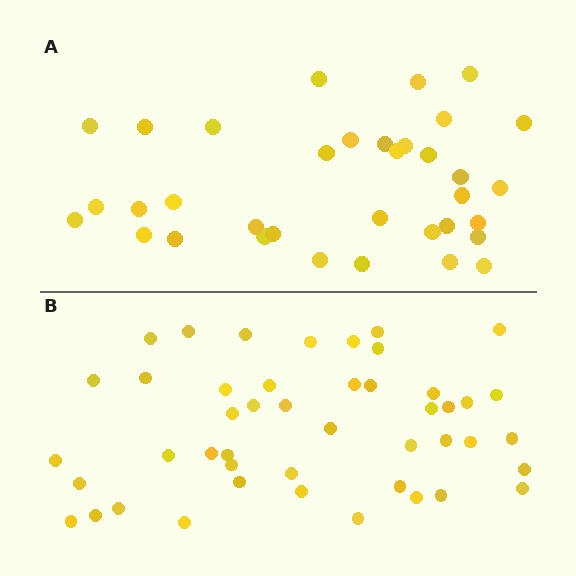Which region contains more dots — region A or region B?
Region B (the bottom region) has more dots.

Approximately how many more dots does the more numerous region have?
Region B has roughly 12 or so more dots than region A.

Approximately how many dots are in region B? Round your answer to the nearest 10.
About 50 dots. (The exact count is 46, which rounds to 50.)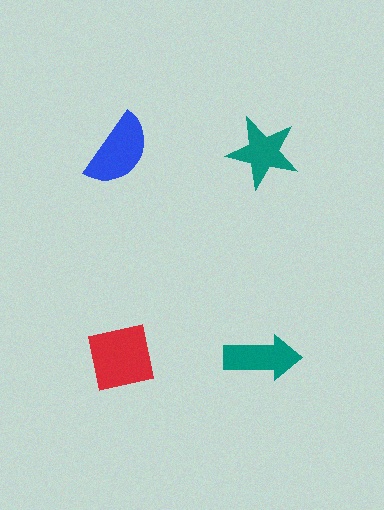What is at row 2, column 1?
A red square.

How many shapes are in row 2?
2 shapes.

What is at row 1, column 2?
A teal star.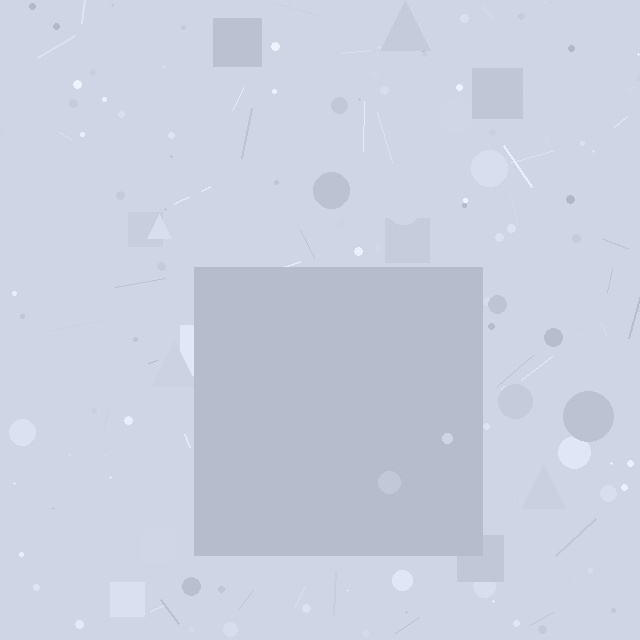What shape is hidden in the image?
A square is hidden in the image.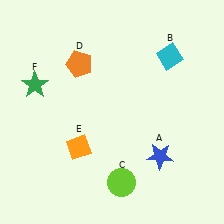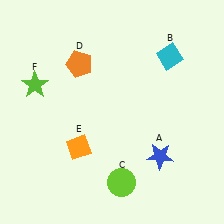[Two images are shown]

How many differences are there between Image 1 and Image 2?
There is 1 difference between the two images.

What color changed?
The star (F) changed from green in Image 1 to lime in Image 2.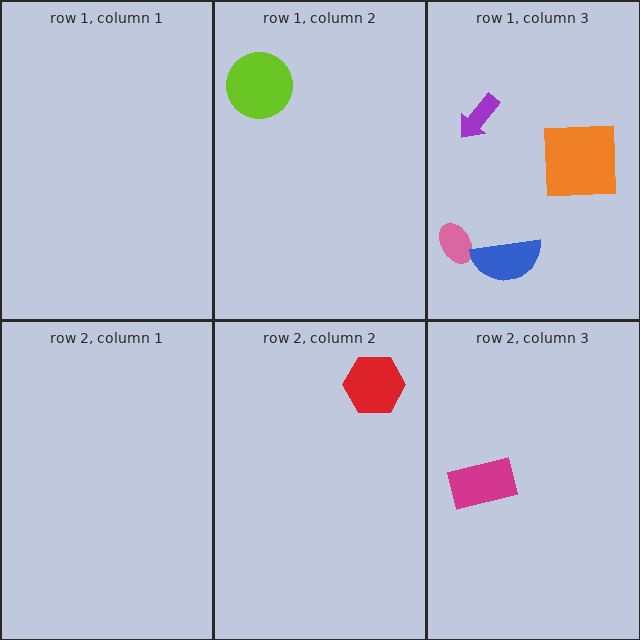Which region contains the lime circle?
The row 1, column 2 region.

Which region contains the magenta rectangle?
The row 2, column 3 region.